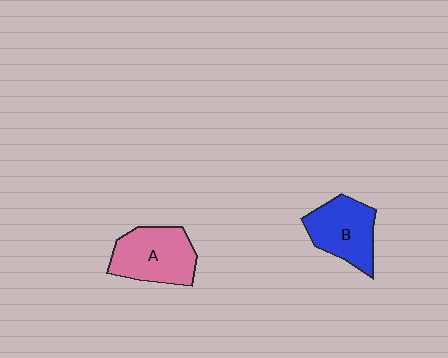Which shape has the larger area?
Shape A (pink).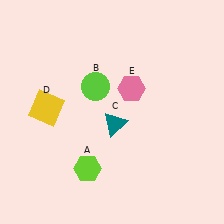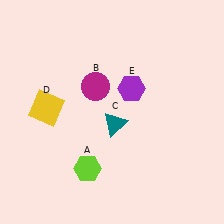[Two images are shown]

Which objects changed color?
B changed from lime to magenta. E changed from pink to purple.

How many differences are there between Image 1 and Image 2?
There are 2 differences between the two images.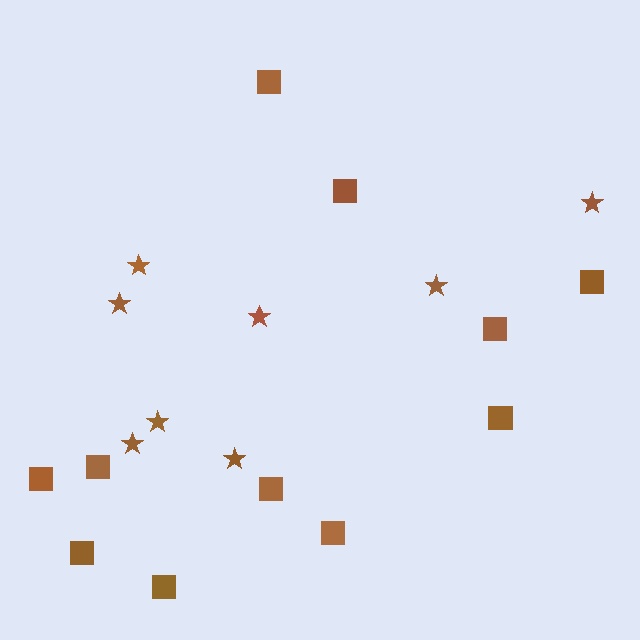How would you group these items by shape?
There are 2 groups: one group of stars (8) and one group of squares (11).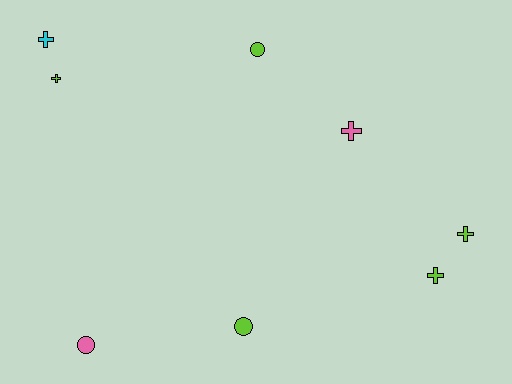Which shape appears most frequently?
Cross, with 5 objects.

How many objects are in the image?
There are 8 objects.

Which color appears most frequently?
Lime, with 5 objects.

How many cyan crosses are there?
There is 1 cyan cross.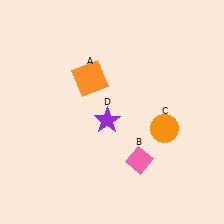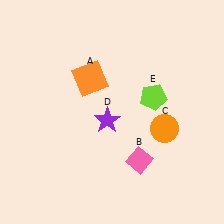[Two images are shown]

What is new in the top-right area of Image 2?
A lime pentagon (E) was added in the top-right area of Image 2.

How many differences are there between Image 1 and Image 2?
There is 1 difference between the two images.